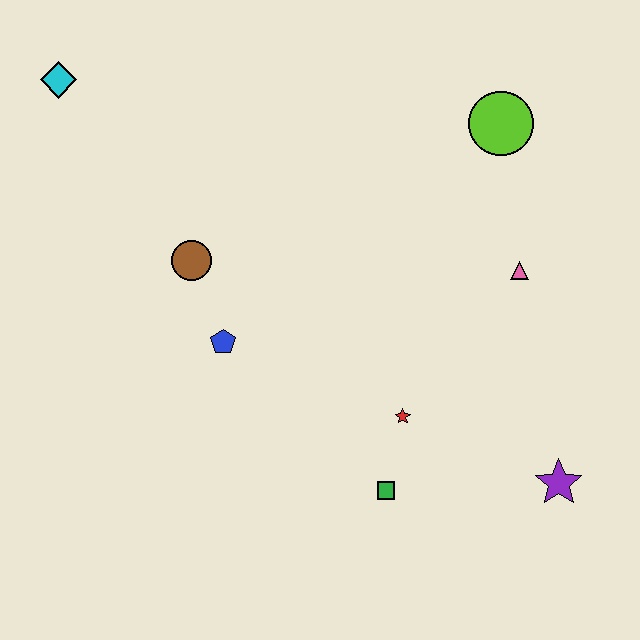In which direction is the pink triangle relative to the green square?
The pink triangle is above the green square.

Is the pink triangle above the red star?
Yes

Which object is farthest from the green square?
The cyan diamond is farthest from the green square.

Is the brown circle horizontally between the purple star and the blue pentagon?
No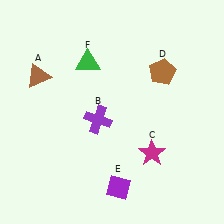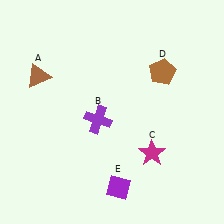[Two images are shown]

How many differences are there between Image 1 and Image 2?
There is 1 difference between the two images.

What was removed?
The green triangle (F) was removed in Image 2.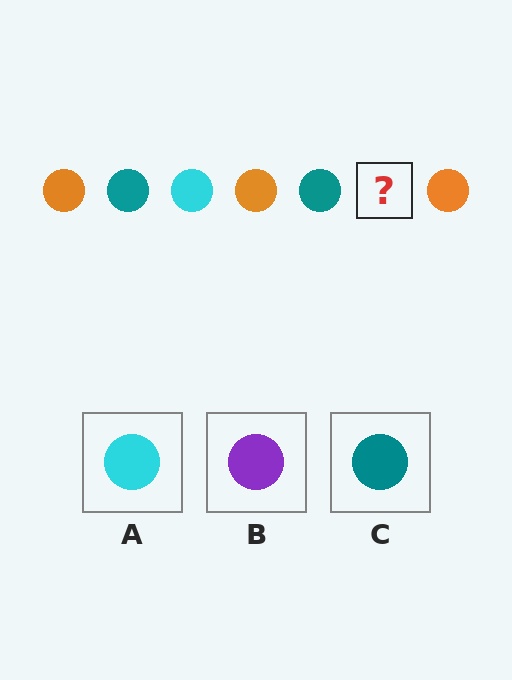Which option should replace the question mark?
Option A.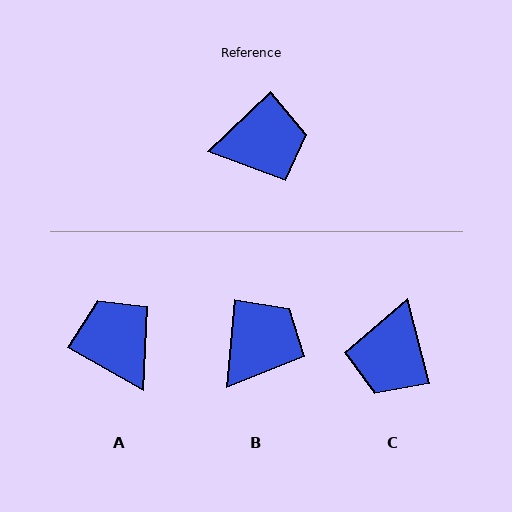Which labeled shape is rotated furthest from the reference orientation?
C, about 119 degrees away.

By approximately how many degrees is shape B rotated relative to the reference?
Approximately 42 degrees counter-clockwise.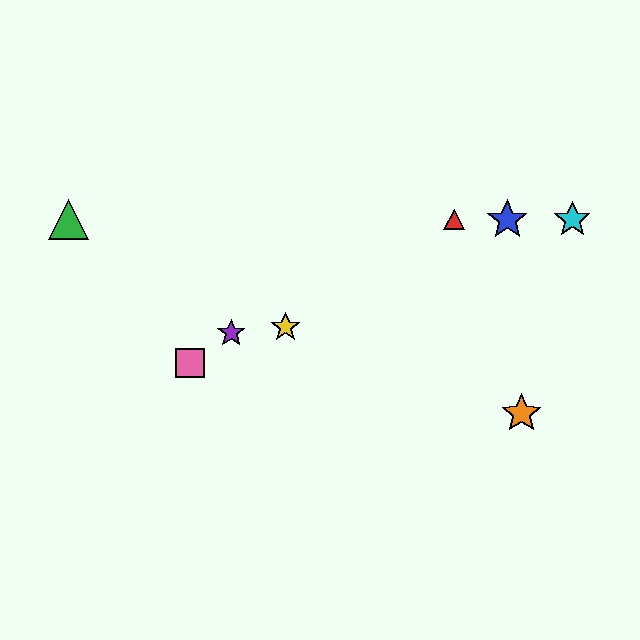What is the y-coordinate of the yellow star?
The yellow star is at y≈327.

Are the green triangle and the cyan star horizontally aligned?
Yes, both are at y≈220.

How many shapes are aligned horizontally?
4 shapes (the red triangle, the blue star, the green triangle, the cyan star) are aligned horizontally.